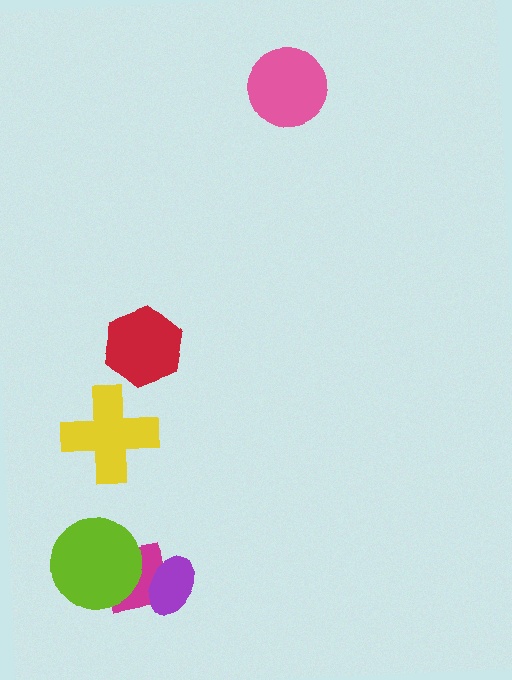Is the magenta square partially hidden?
Yes, it is partially covered by another shape.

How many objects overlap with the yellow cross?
0 objects overlap with the yellow cross.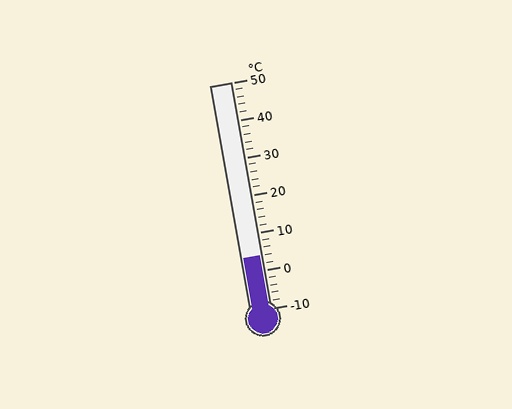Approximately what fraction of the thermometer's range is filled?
The thermometer is filled to approximately 25% of its range.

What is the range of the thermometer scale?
The thermometer scale ranges from -10°C to 50°C.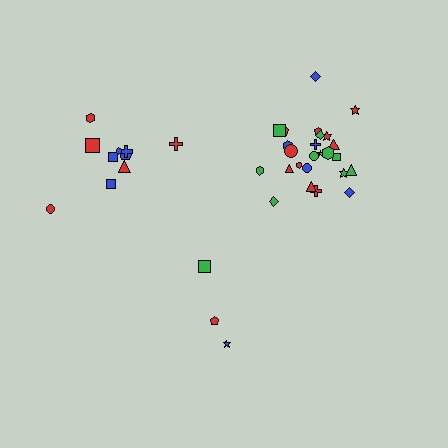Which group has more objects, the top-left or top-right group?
The top-right group.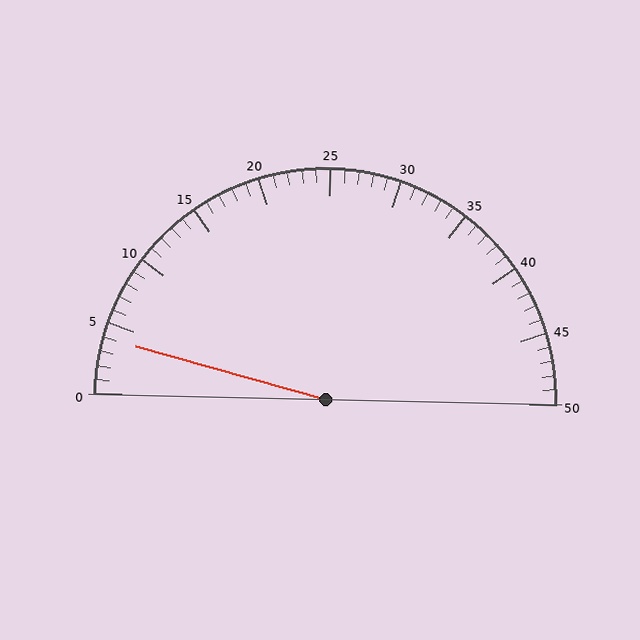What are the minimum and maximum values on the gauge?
The gauge ranges from 0 to 50.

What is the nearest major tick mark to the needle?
The nearest major tick mark is 5.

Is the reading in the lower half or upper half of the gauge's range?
The reading is in the lower half of the range (0 to 50).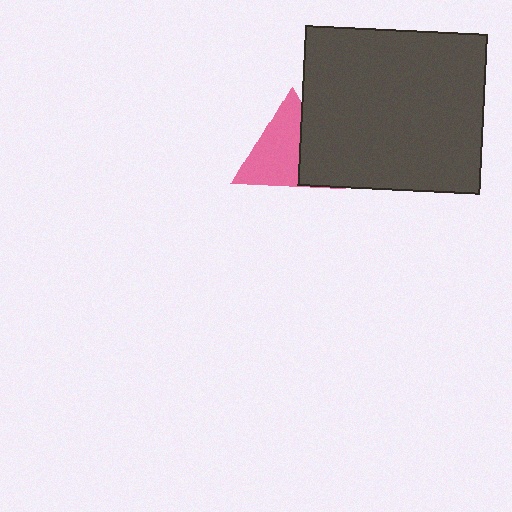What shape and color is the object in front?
The object in front is a dark gray rectangle.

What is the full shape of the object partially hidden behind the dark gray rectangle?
The partially hidden object is a pink triangle.